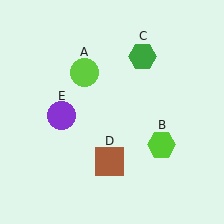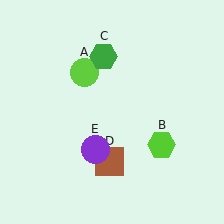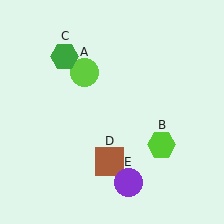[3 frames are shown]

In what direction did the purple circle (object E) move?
The purple circle (object E) moved down and to the right.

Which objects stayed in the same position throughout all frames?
Lime circle (object A) and lime hexagon (object B) and brown square (object D) remained stationary.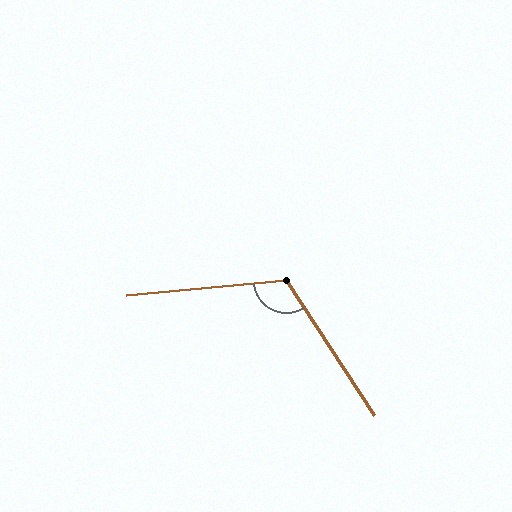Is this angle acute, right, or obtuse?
It is obtuse.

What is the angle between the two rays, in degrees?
Approximately 118 degrees.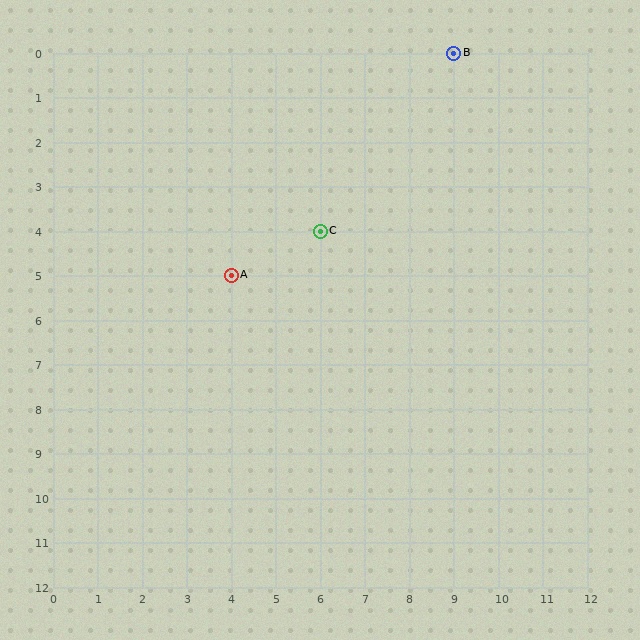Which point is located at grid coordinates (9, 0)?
Point B is at (9, 0).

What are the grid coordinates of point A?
Point A is at grid coordinates (4, 5).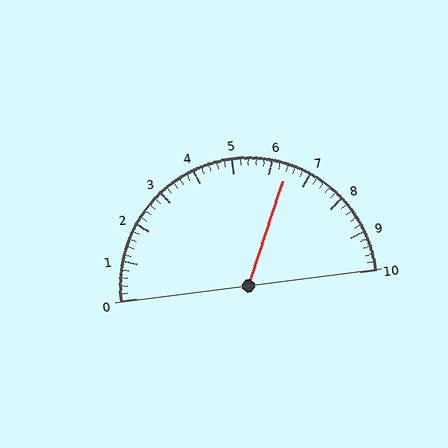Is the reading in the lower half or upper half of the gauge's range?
The reading is in the upper half of the range (0 to 10).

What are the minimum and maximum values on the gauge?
The gauge ranges from 0 to 10.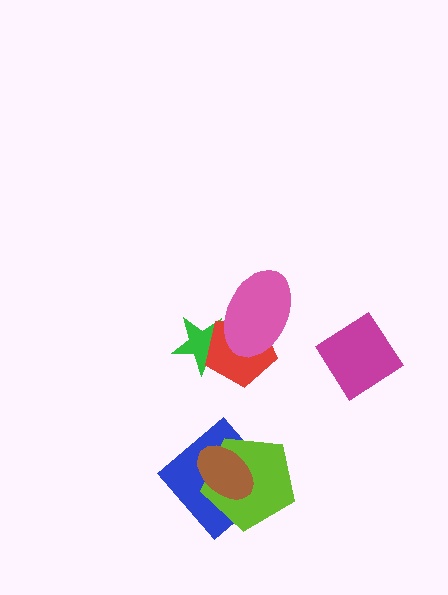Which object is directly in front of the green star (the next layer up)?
The red pentagon is directly in front of the green star.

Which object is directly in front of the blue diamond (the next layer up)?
The lime pentagon is directly in front of the blue diamond.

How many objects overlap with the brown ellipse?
2 objects overlap with the brown ellipse.